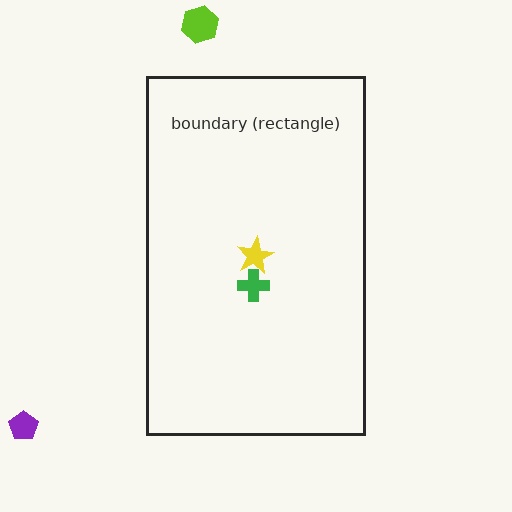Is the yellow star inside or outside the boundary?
Inside.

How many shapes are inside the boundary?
2 inside, 2 outside.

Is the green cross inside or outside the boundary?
Inside.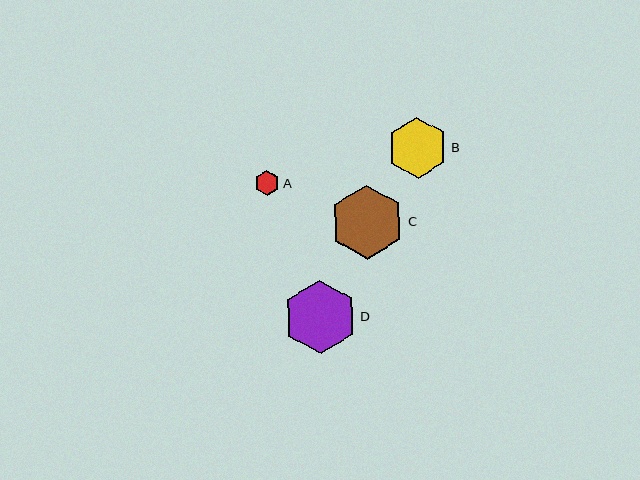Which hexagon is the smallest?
Hexagon A is the smallest with a size of approximately 25 pixels.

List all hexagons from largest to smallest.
From largest to smallest: C, D, B, A.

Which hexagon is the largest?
Hexagon C is the largest with a size of approximately 74 pixels.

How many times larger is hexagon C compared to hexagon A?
Hexagon C is approximately 2.9 times the size of hexagon A.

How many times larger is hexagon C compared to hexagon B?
Hexagon C is approximately 1.2 times the size of hexagon B.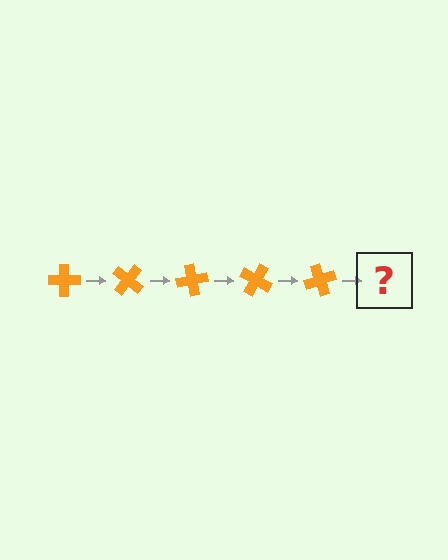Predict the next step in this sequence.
The next step is an orange cross rotated 200 degrees.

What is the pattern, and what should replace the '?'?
The pattern is that the cross rotates 40 degrees each step. The '?' should be an orange cross rotated 200 degrees.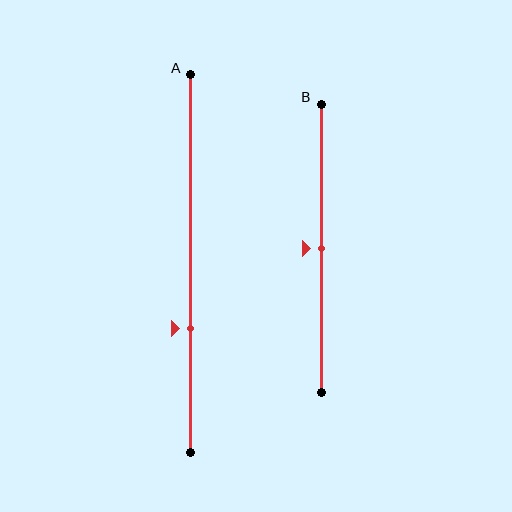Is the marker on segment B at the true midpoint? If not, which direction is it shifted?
Yes, the marker on segment B is at the true midpoint.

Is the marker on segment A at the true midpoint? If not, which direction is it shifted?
No, the marker on segment A is shifted downward by about 17% of the segment length.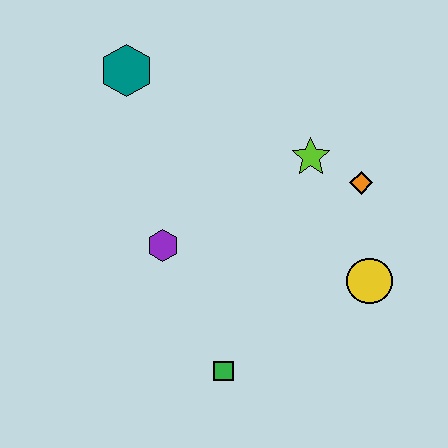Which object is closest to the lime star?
The orange diamond is closest to the lime star.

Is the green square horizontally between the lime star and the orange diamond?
No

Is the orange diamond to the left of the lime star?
No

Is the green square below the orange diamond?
Yes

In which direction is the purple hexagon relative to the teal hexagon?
The purple hexagon is below the teal hexagon.